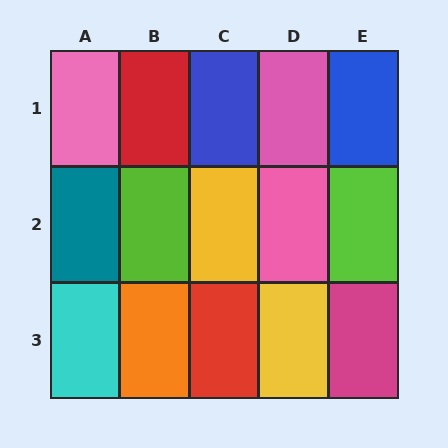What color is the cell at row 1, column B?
Red.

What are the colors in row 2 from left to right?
Teal, lime, yellow, pink, lime.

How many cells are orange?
1 cell is orange.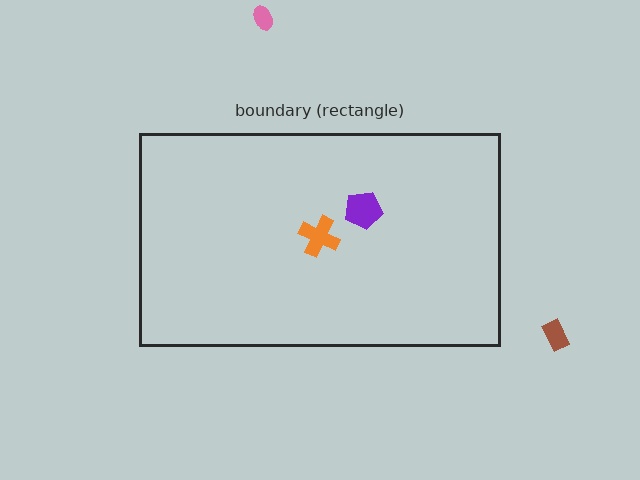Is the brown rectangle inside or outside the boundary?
Outside.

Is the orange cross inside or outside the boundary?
Inside.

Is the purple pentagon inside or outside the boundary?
Inside.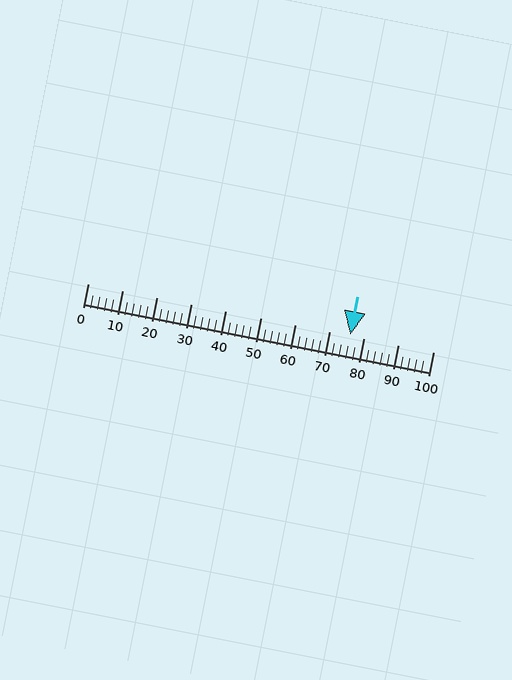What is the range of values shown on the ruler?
The ruler shows values from 0 to 100.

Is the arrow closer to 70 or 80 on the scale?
The arrow is closer to 80.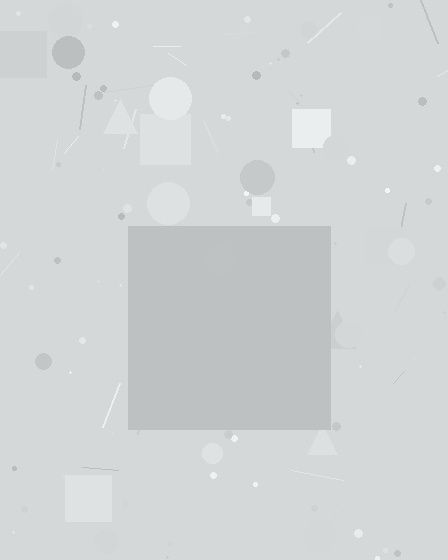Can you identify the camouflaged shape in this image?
The camouflaged shape is a square.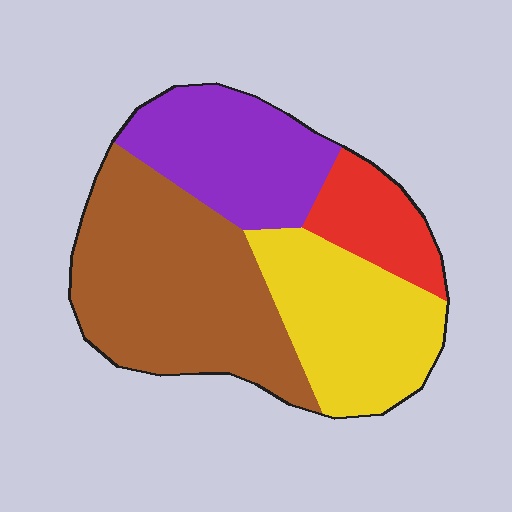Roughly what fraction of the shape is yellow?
Yellow takes up between a quarter and a half of the shape.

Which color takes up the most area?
Brown, at roughly 40%.